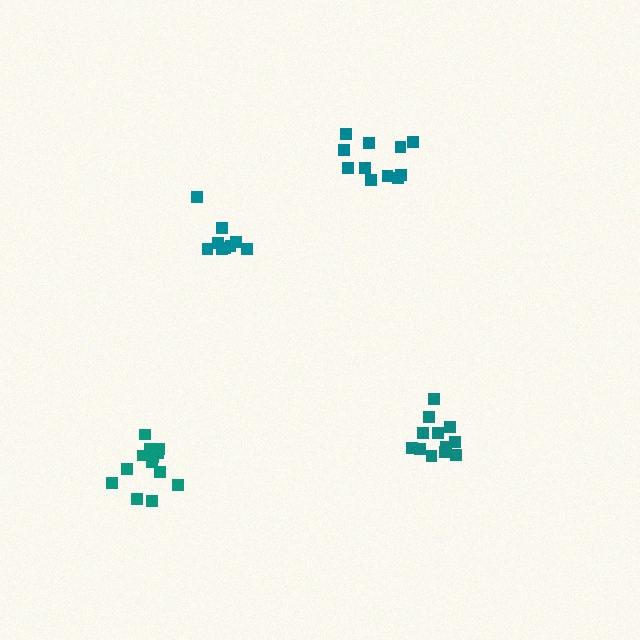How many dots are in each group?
Group 1: 12 dots, Group 2: 13 dots, Group 3: 9 dots, Group 4: 11 dots (45 total).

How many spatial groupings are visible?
There are 4 spatial groupings.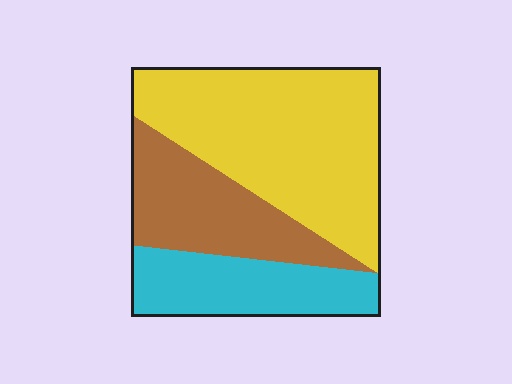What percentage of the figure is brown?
Brown takes up about one quarter (1/4) of the figure.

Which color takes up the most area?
Yellow, at roughly 50%.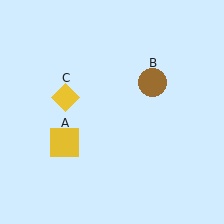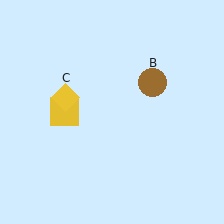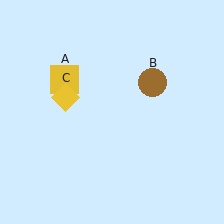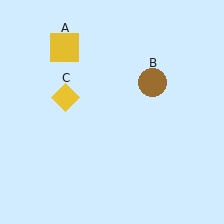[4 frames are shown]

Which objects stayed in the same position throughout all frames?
Brown circle (object B) and yellow diamond (object C) remained stationary.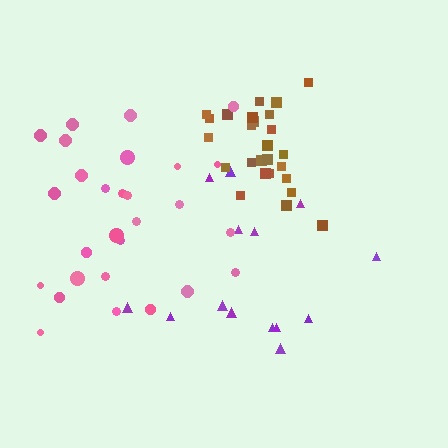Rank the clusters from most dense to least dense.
brown, pink, purple.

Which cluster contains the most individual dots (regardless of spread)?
Pink (28).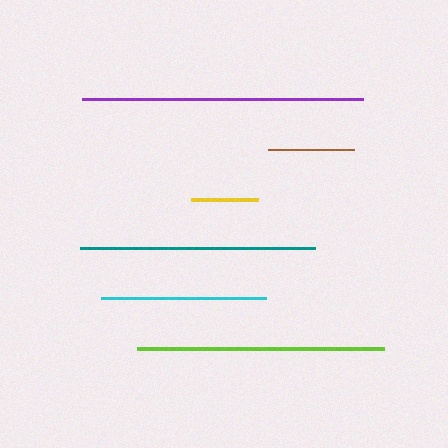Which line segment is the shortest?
The yellow line is the shortest at approximately 68 pixels.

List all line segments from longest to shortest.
From longest to shortest: purple, lime, teal, cyan, brown, yellow.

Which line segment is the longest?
The purple line is the longest at approximately 282 pixels.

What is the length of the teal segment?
The teal segment is approximately 234 pixels long.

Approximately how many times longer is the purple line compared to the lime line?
The purple line is approximately 1.1 times the length of the lime line.